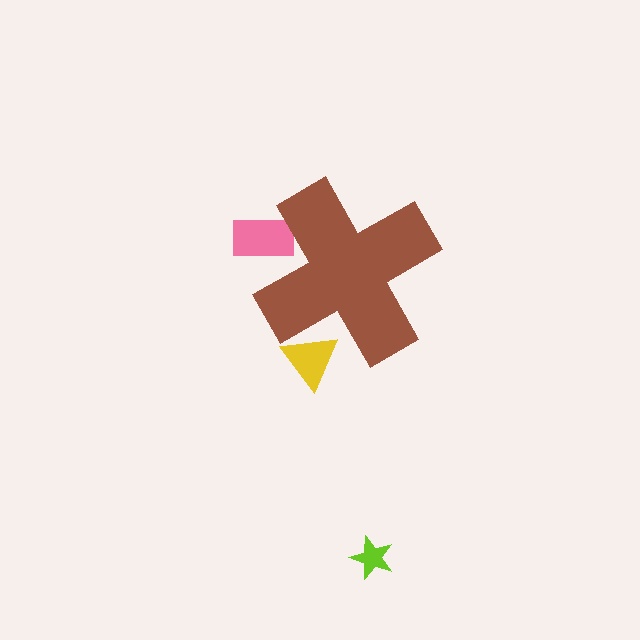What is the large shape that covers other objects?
A brown cross.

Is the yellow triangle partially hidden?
Yes, the yellow triangle is partially hidden behind the brown cross.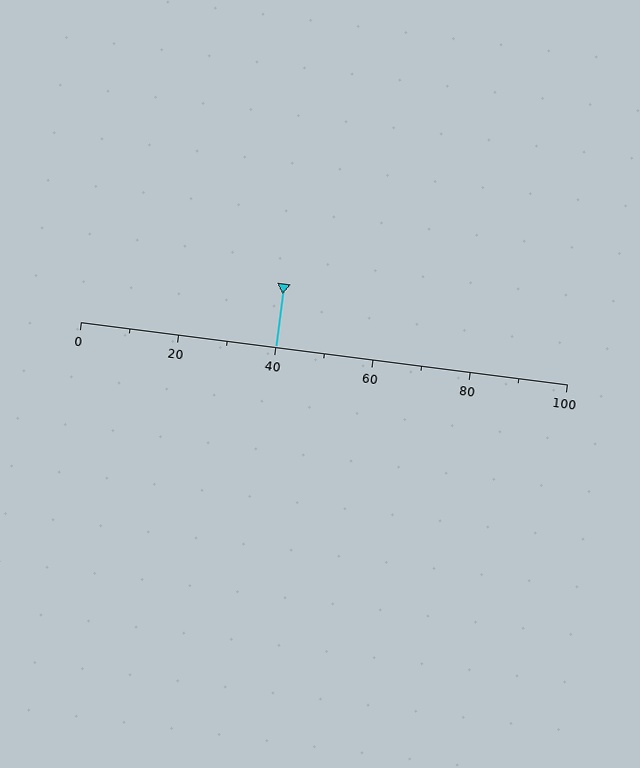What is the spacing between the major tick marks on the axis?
The major ticks are spaced 20 apart.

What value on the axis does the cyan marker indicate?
The marker indicates approximately 40.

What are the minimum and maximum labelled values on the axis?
The axis runs from 0 to 100.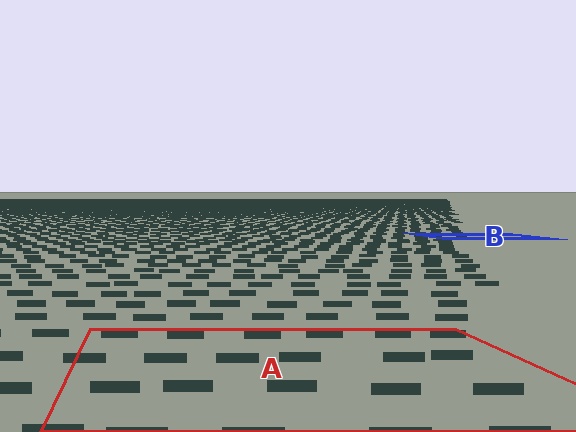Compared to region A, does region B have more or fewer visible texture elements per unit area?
Region B has more texture elements per unit area — they are packed more densely because it is farther away.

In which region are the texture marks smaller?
The texture marks are smaller in region B, because it is farther away.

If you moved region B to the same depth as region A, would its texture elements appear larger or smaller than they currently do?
They would appear larger. At a closer depth, the same texture elements are projected at a bigger on-screen size.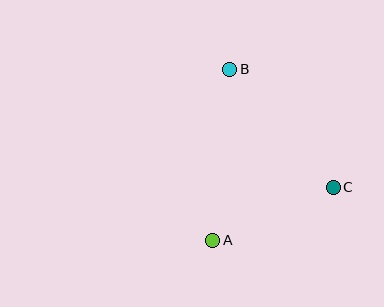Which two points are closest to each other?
Points A and C are closest to each other.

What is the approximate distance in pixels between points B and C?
The distance between B and C is approximately 157 pixels.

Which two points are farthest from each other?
Points A and B are farthest from each other.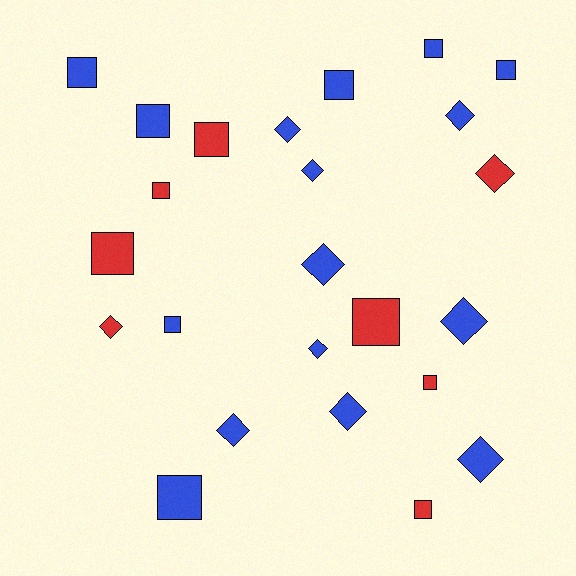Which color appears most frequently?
Blue, with 16 objects.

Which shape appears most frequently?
Square, with 13 objects.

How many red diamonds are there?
There are 2 red diamonds.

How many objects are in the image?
There are 24 objects.